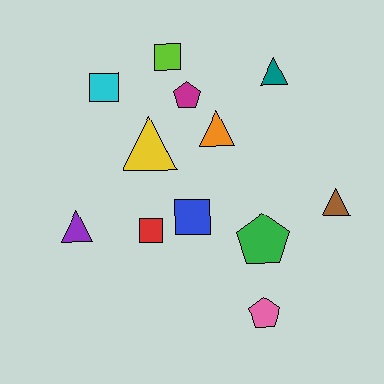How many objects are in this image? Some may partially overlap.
There are 12 objects.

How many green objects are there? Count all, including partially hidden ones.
There is 1 green object.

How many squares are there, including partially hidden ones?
There are 4 squares.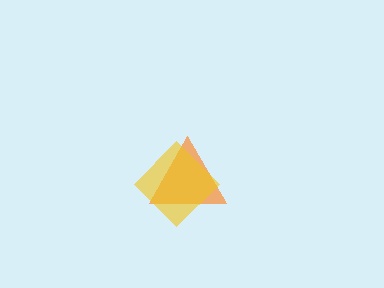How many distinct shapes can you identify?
There are 2 distinct shapes: an orange triangle, a yellow diamond.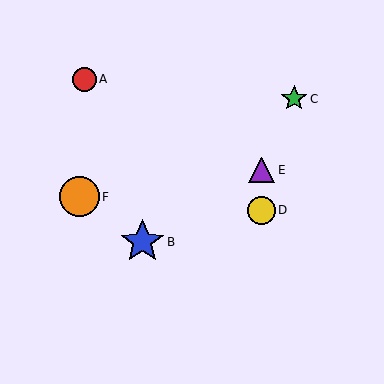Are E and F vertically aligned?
No, E is at x≈262 and F is at x≈79.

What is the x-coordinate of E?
Object E is at x≈262.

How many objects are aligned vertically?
2 objects (D, E) are aligned vertically.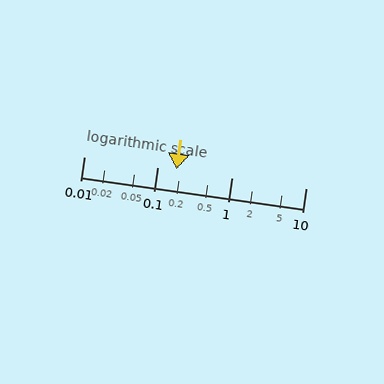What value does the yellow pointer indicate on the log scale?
The pointer indicates approximately 0.18.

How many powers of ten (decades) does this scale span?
The scale spans 3 decades, from 0.01 to 10.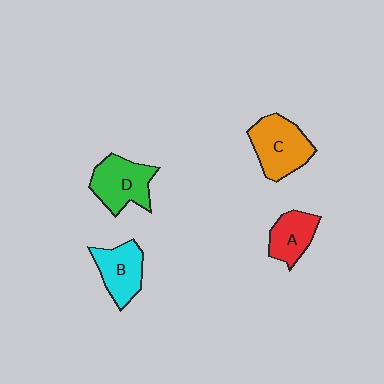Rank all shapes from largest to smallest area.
From largest to smallest: C (orange), D (green), B (cyan), A (red).